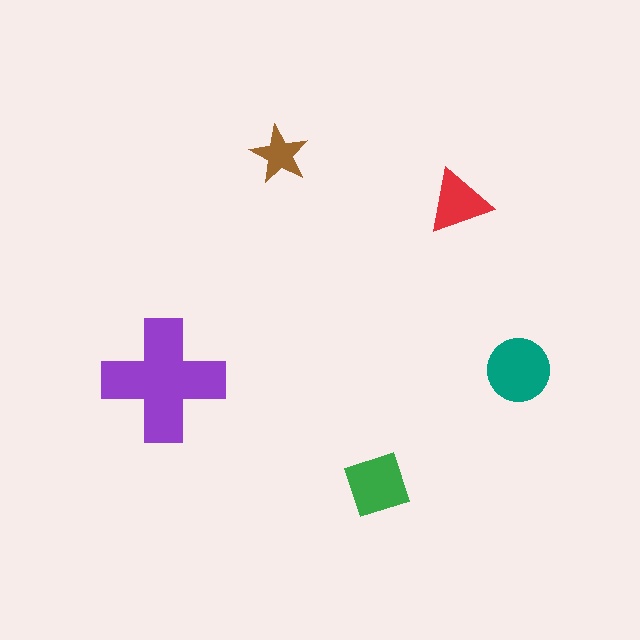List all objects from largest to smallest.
The purple cross, the teal circle, the green diamond, the red triangle, the brown star.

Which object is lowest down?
The green diamond is bottommost.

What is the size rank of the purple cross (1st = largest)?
1st.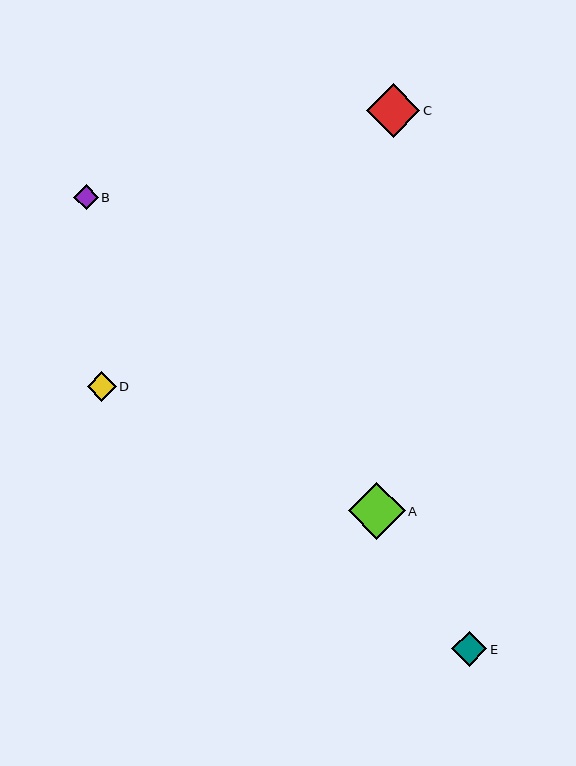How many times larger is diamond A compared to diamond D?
Diamond A is approximately 1.9 times the size of diamond D.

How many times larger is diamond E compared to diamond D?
Diamond E is approximately 1.2 times the size of diamond D.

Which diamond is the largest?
Diamond A is the largest with a size of approximately 57 pixels.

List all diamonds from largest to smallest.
From largest to smallest: A, C, E, D, B.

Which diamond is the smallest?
Diamond B is the smallest with a size of approximately 25 pixels.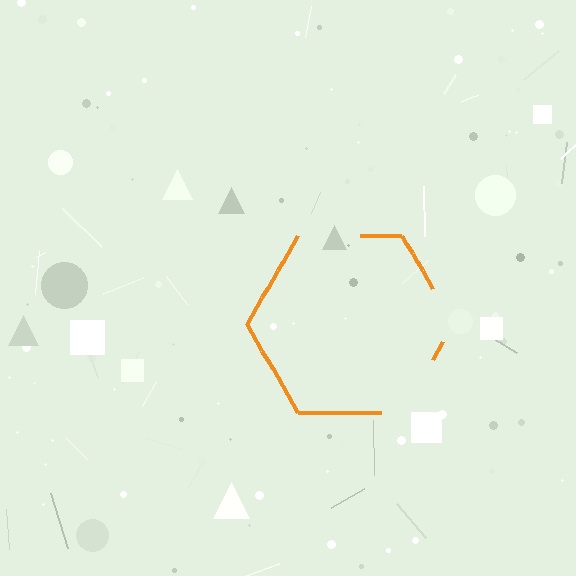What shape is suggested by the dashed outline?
The dashed outline suggests a hexagon.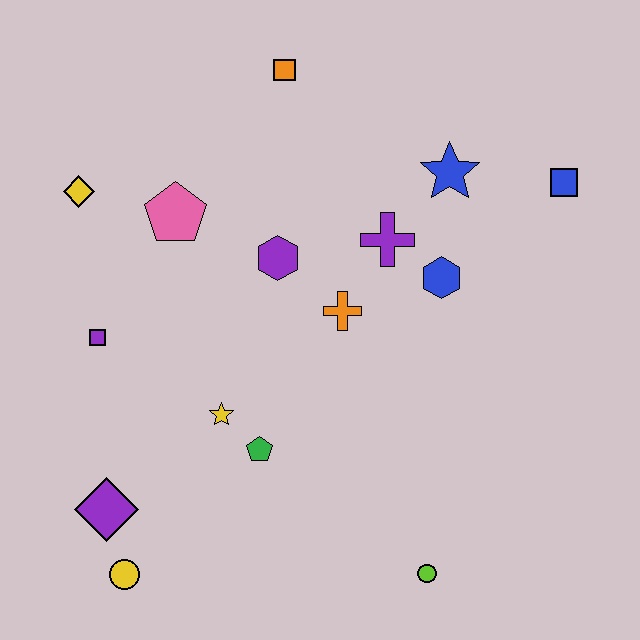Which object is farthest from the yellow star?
The blue square is farthest from the yellow star.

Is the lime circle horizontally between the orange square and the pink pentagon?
No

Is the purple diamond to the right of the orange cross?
No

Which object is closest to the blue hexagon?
The purple cross is closest to the blue hexagon.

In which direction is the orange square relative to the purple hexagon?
The orange square is above the purple hexagon.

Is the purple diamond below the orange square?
Yes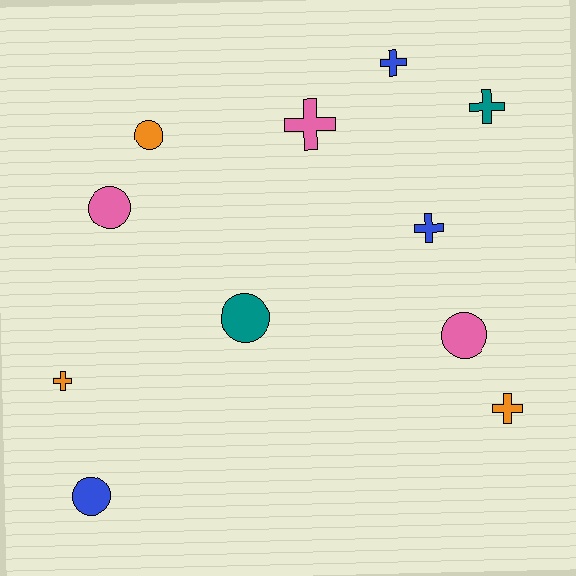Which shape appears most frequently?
Cross, with 6 objects.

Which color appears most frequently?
Blue, with 3 objects.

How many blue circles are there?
There is 1 blue circle.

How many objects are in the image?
There are 11 objects.